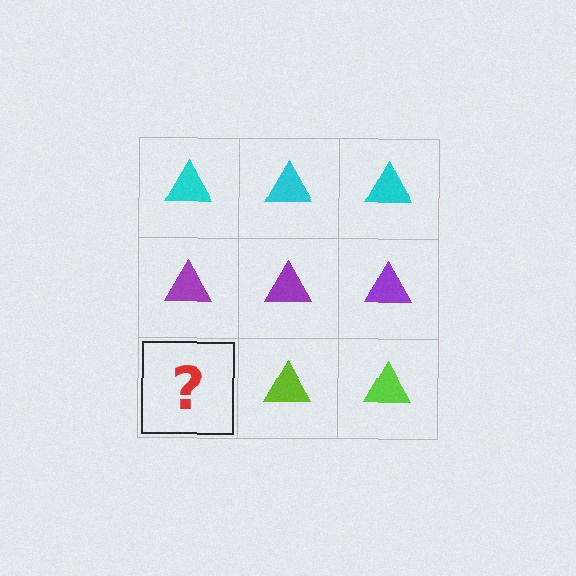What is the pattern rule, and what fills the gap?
The rule is that each row has a consistent color. The gap should be filled with a lime triangle.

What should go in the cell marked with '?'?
The missing cell should contain a lime triangle.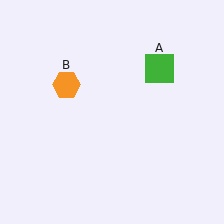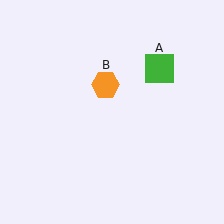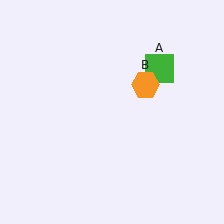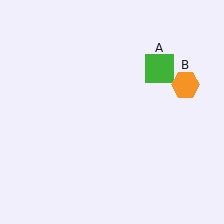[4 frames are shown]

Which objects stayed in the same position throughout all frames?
Green square (object A) remained stationary.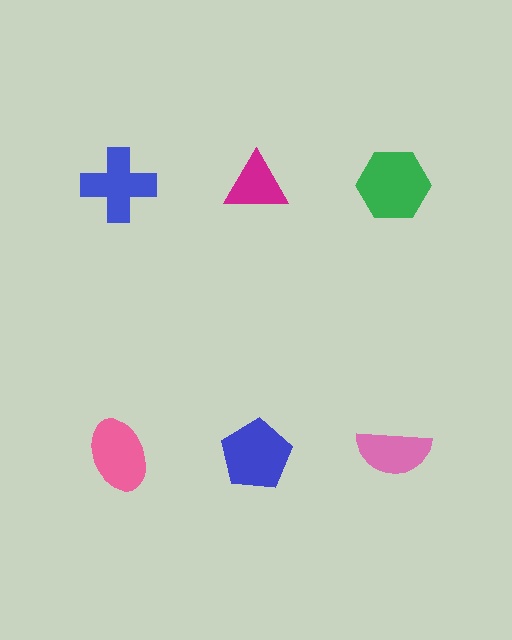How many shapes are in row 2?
3 shapes.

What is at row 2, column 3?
A pink semicircle.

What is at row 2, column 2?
A blue pentagon.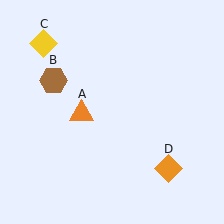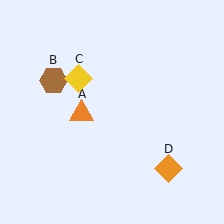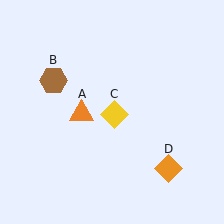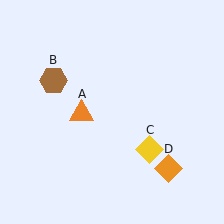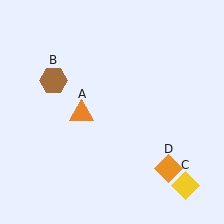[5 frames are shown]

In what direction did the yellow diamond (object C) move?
The yellow diamond (object C) moved down and to the right.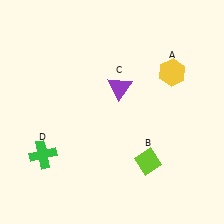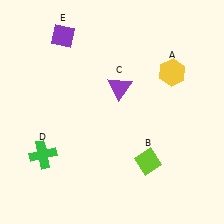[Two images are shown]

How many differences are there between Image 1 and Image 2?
There is 1 difference between the two images.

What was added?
A purple diamond (E) was added in Image 2.